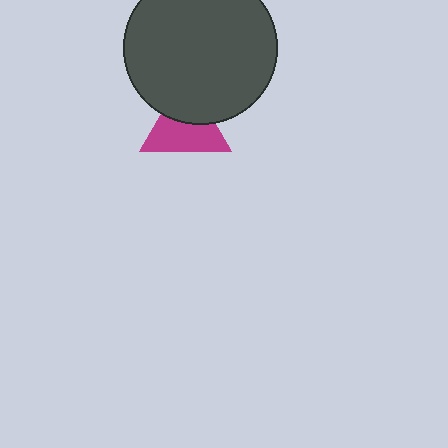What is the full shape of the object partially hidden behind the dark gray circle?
The partially hidden object is a magenta triangle.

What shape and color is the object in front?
The object in front is a dark gray circle.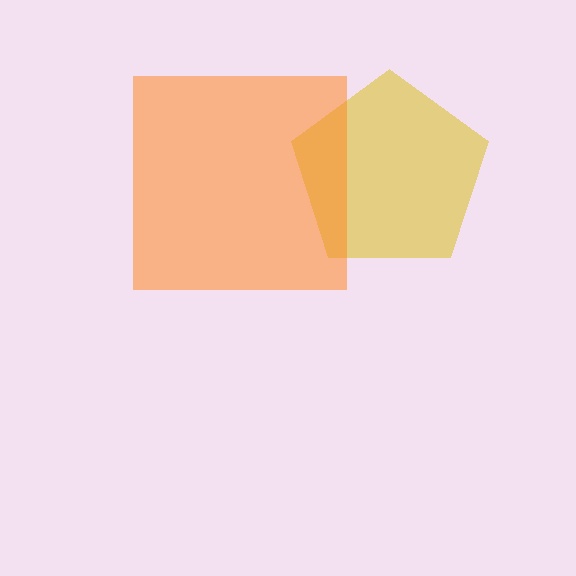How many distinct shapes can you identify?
There are 2 distinct shapes: a yellow pentagon, an orange square.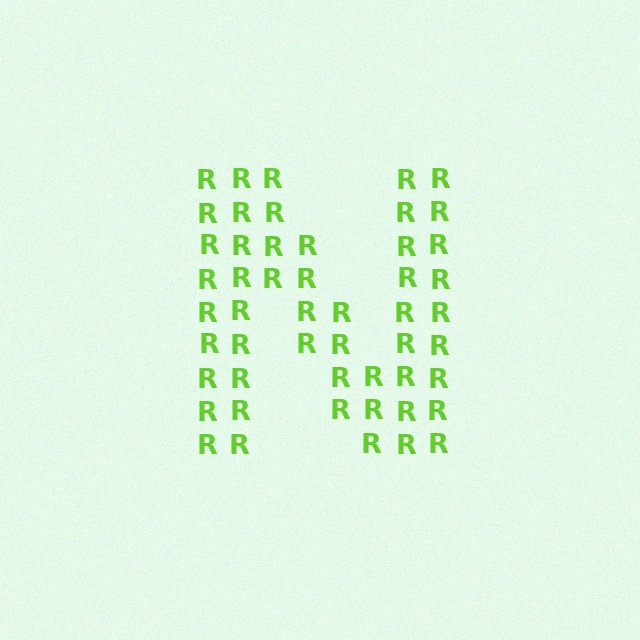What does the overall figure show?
The overall figure shows the letter N.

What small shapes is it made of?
It is made of small letter R's.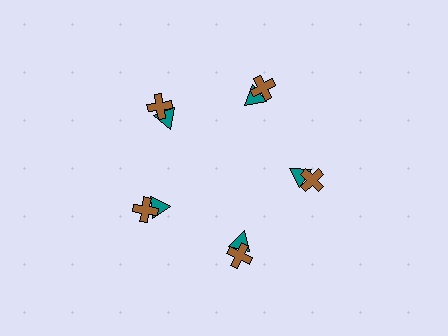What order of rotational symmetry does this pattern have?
This pattern has 5-fold rotational symmetry.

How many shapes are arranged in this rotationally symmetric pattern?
There are 10 shapes, arranged in 5 groups of 2.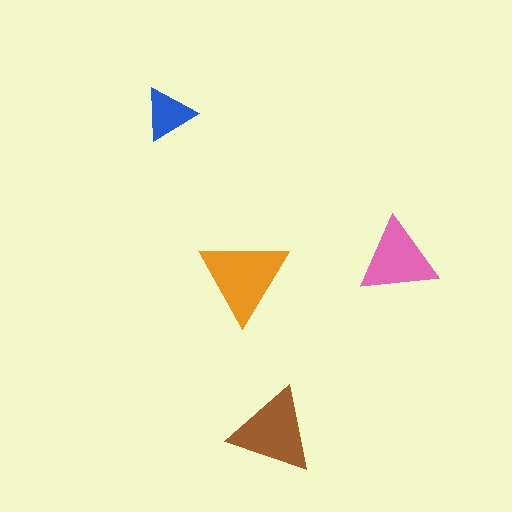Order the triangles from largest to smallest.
the orange one, the brown one, the pink one, the blue one.